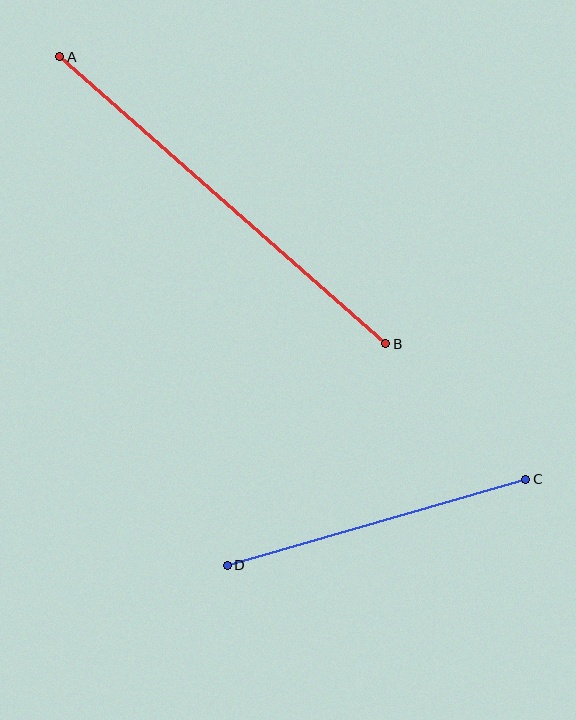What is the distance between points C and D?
The distance is approximately 311 pixels.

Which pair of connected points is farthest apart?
Points A and B are farthest apart.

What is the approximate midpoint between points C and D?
The midpoint is at approximately (377, 522) pixels.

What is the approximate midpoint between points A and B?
The midpoint is at approximately (223, 200) pixels.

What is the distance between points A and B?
The distance is approximately 435 pixels.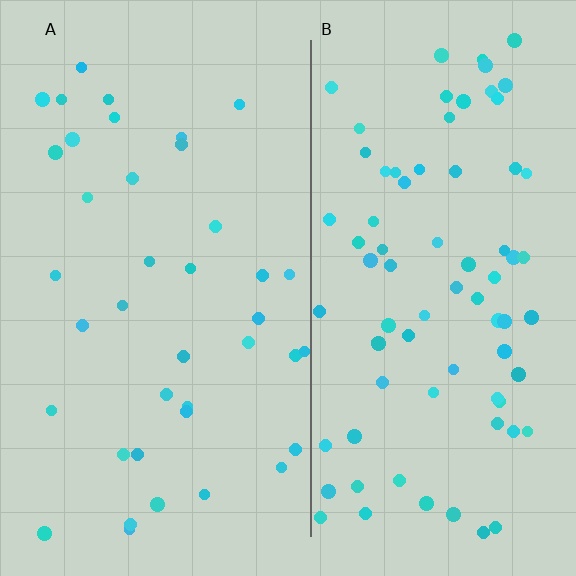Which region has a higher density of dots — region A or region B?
B (the right).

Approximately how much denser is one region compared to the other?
Approximately 2.0× — region B over region A.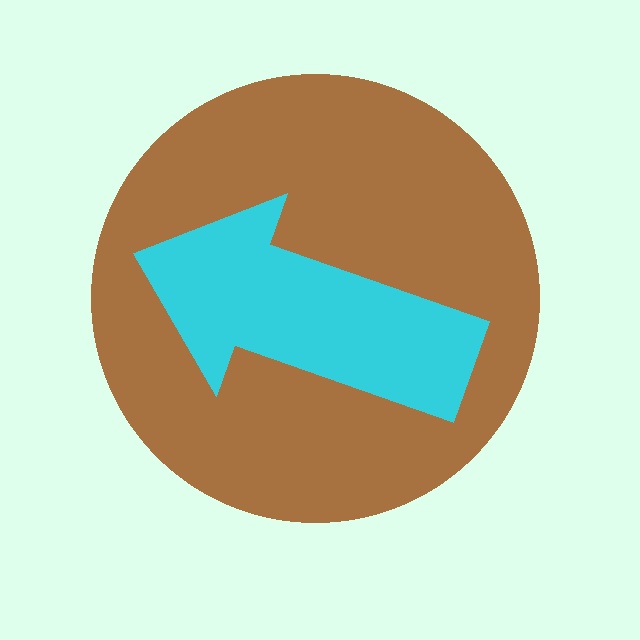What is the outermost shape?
The brown circle.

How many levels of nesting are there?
2.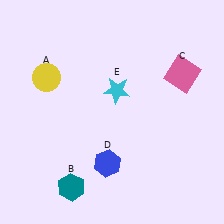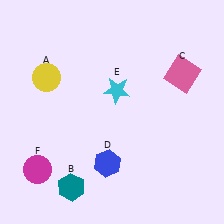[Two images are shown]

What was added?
A magenta circle (F) was added in Image 2.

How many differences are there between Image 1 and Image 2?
There is 1 difference between the two images.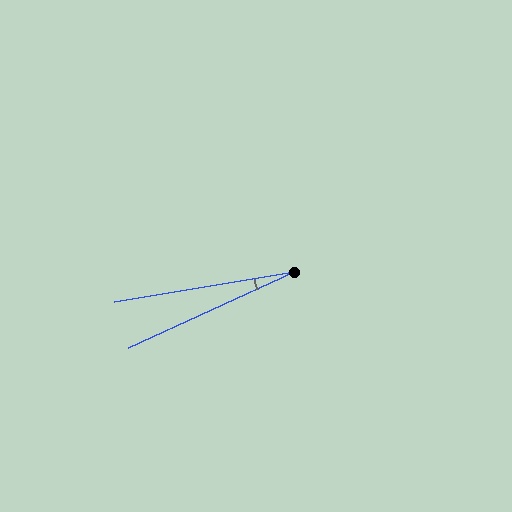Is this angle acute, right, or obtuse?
It is acute.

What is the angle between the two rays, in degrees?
Approximately 15 degrees.